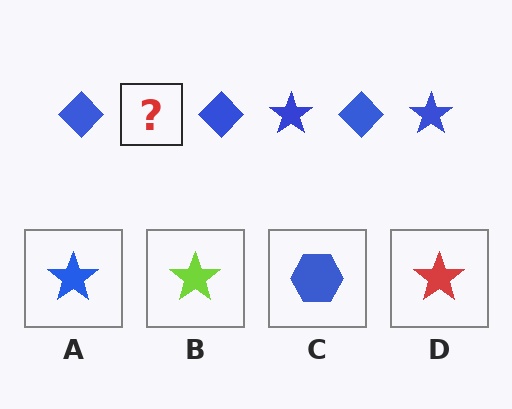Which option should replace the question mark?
Option A.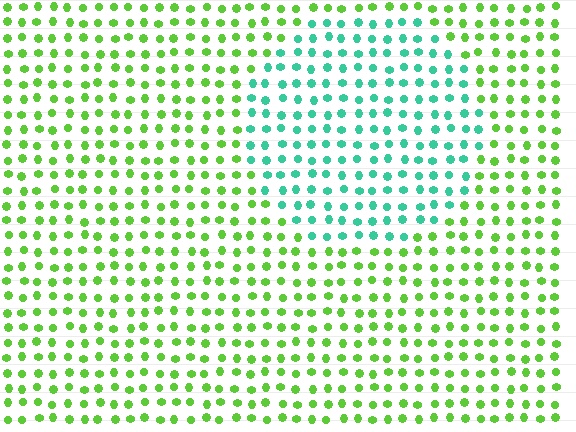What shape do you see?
I see a circle.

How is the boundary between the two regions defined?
The boundary is defined purely by a slight shift in hue (about 56 degrees). Spacing, size, and orientation are identical on both sides.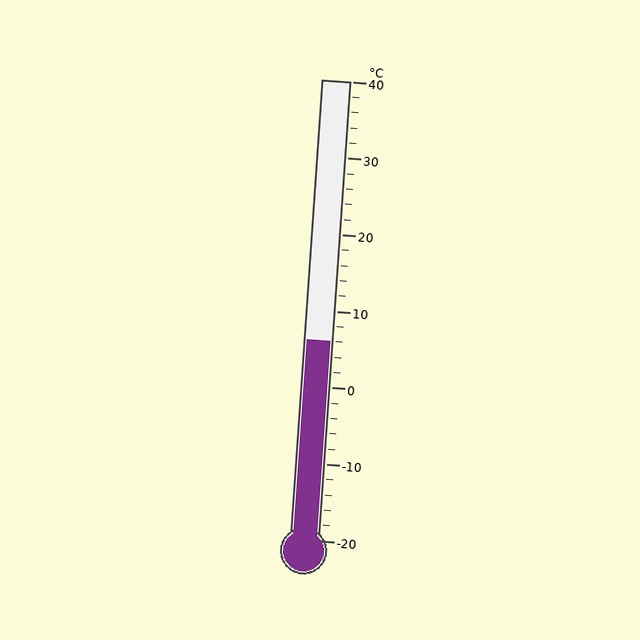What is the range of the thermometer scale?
The thermometer scale ranges from -20°C to 40°C.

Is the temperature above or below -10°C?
The temperature is above -10°C.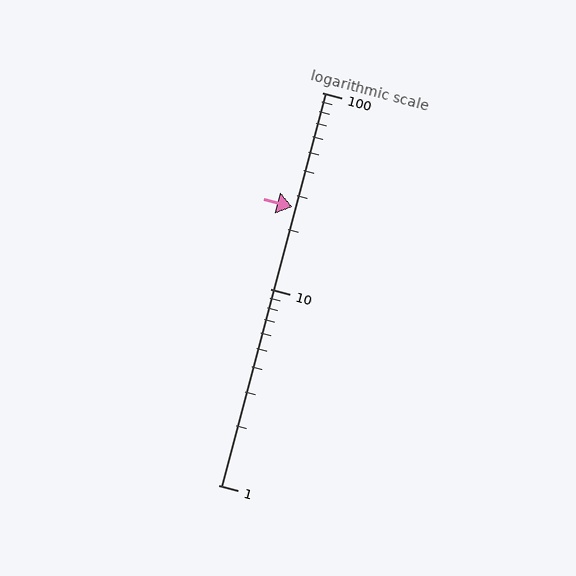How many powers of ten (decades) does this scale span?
The scale spans 2 decades, from 1 to 100.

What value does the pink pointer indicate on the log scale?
The pointer indicates approximately 26.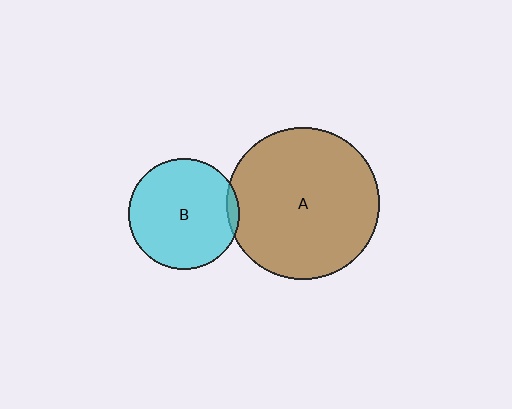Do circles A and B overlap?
Yes.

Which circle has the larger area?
Circle A (brown).